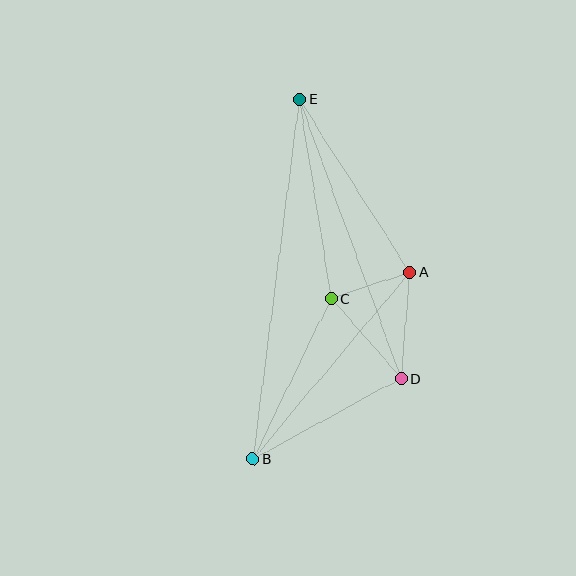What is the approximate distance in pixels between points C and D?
The distance between C and D is approximately 106 pixels.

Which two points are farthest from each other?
Points B and E are farthest from each other.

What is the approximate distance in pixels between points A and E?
The distance between A and E is approximately 205 pixels.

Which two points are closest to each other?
Points A and C are closest to each other.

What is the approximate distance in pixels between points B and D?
The distance between B and D is approximately 168 pixels.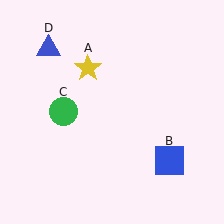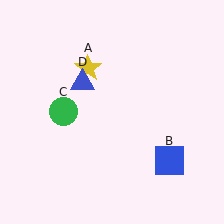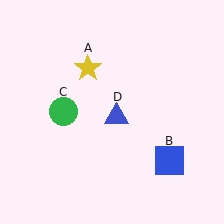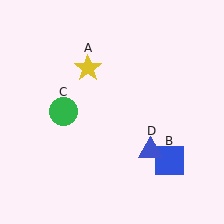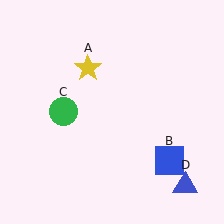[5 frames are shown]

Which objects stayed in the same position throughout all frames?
Yellow star (object A) and blue square (object B) and green circle (object C) remained stationary.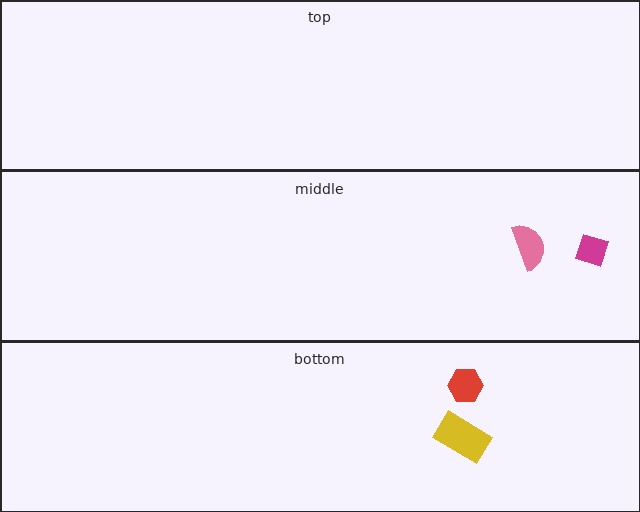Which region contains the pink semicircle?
The middle region.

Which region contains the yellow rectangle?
The bottom region.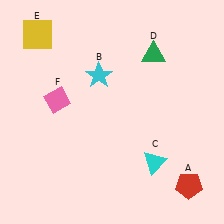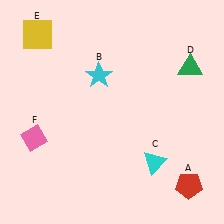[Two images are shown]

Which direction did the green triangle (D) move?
The green triangle (D) moved right.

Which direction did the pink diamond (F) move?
The pink diamond (F) moved down.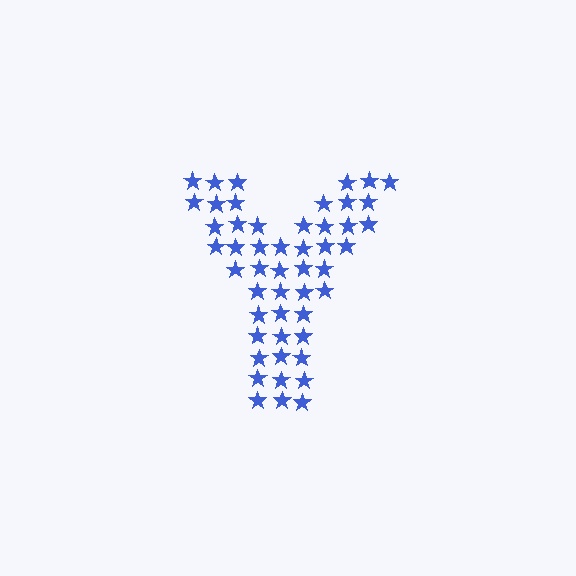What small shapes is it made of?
It is made of small stars.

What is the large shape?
The large shape is the letter Y.